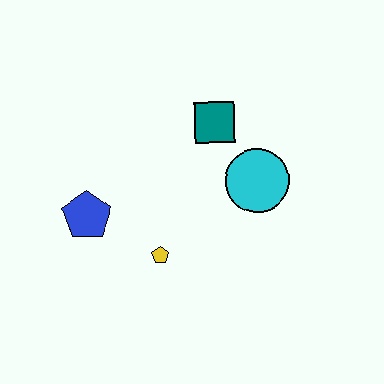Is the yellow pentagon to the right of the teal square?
No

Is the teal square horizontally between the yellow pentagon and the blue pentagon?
No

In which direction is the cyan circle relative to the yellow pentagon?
The cyan circle is to the right of the yellow pentagon.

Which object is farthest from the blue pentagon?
The cyan circle is farthest from the blue pentagon.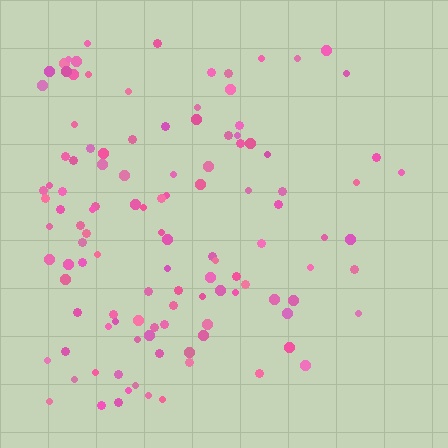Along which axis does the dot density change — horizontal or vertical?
Horizontal.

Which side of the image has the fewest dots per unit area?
The right.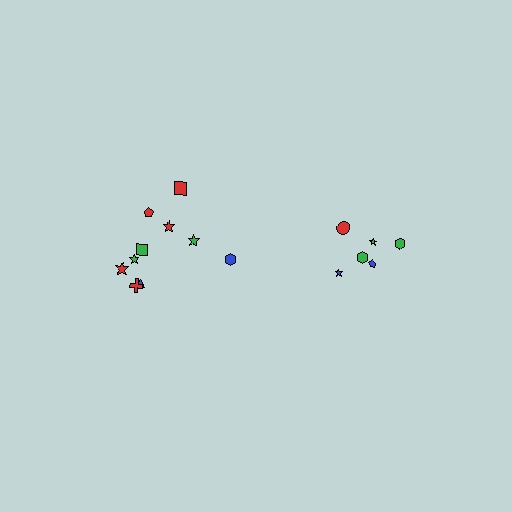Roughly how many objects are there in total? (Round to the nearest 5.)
Roughly 15 objects in total.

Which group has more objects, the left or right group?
The left group.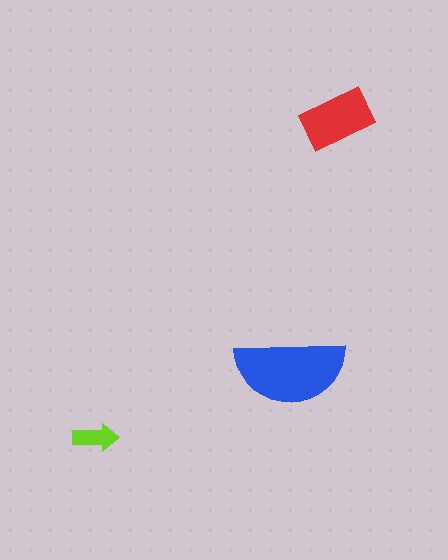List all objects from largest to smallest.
The blue semicircle, the red rectangle, the lime arrow.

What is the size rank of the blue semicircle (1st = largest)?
1st.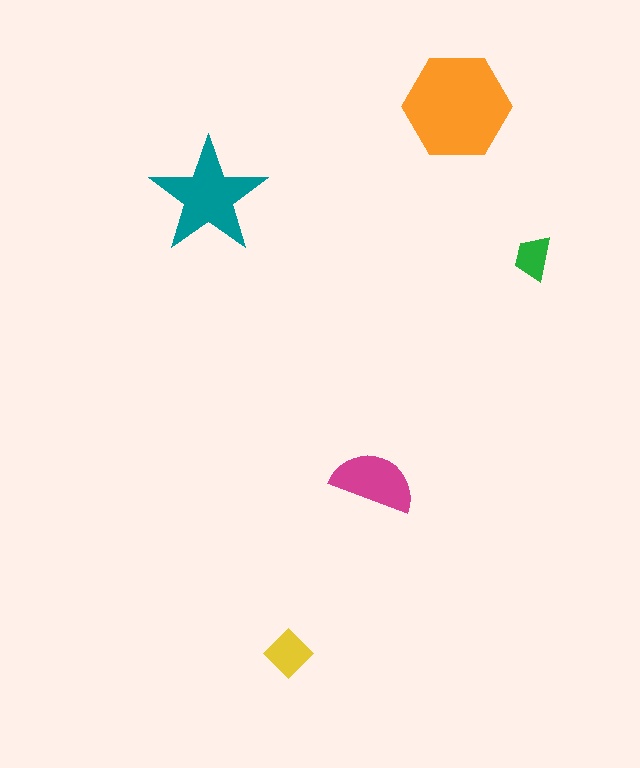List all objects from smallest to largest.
The green trapezoid, the yellow diamond, the magenta semicircle, the teal star, the orange hexagon.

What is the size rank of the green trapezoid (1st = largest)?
5th.